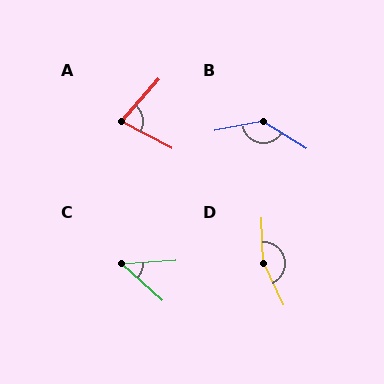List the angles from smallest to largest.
C (46°), A (76°), B (137°), D (157°).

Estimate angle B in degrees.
Approximately 137 degrees.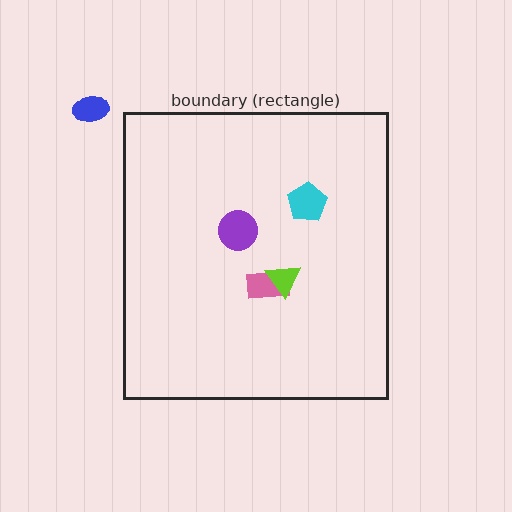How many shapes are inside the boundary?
4 inside, 1 outside.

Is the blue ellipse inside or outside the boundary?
Outside.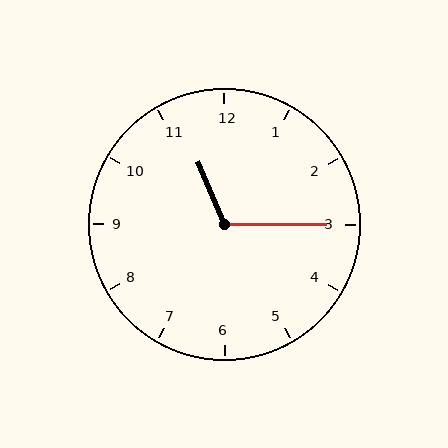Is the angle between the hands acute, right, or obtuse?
It is obtuse.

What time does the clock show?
11:15.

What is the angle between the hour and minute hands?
Approximately 112 degrees.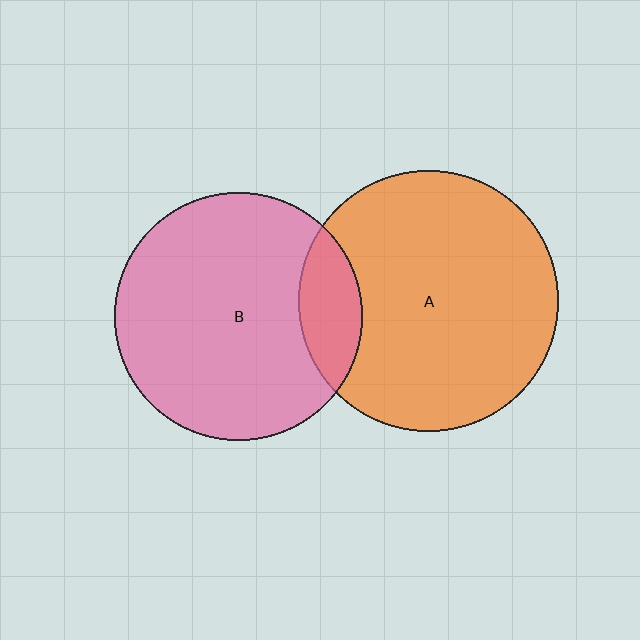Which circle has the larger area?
Circle A (orange).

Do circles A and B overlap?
Yes.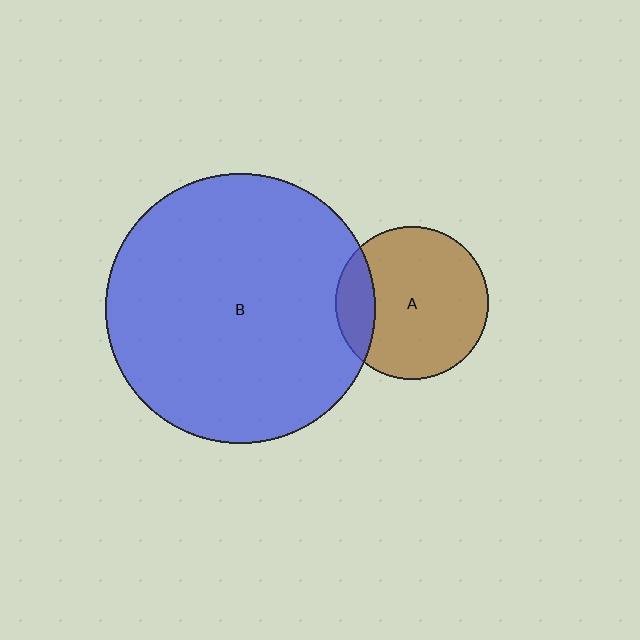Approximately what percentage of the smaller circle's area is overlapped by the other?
Approximately 15%.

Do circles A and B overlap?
Yes.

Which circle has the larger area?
Circle B (blue).